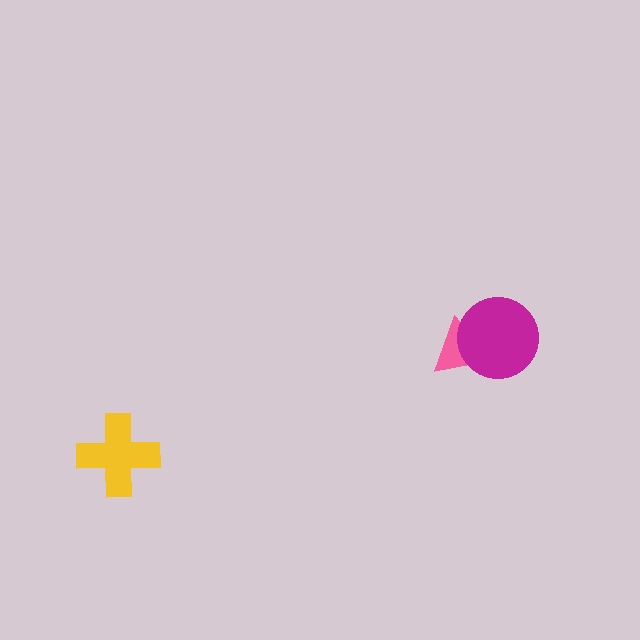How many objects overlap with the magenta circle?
1 object overlaps with the magenta circle.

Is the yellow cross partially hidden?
No, no other shape covers it.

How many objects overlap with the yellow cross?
0 objects overlap with the yellow cross.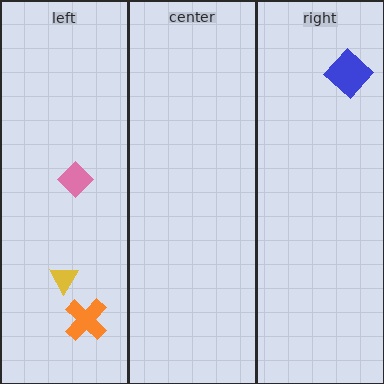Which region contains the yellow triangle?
The left region.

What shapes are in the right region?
The blue diamond.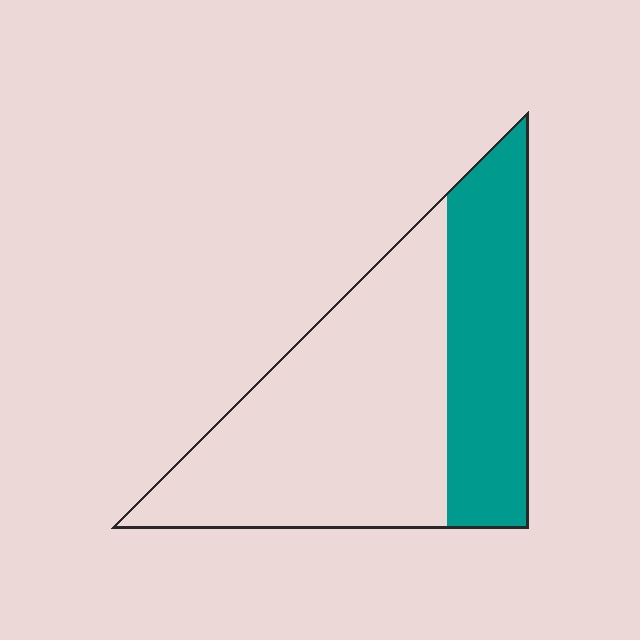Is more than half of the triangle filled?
No.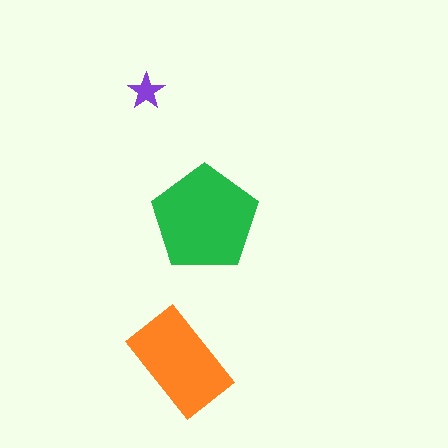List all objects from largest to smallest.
The green pentagon, the orange rectangle, the purple star.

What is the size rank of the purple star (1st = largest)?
3rd.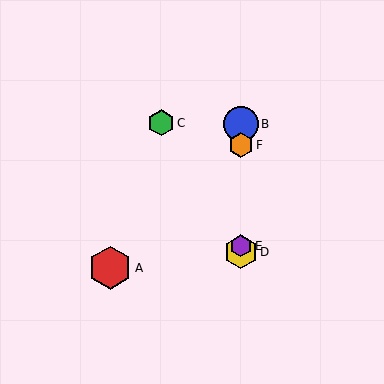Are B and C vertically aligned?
No, B is at x≈241 and C is at x≈161.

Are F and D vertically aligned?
Yes, both are at x≈241.